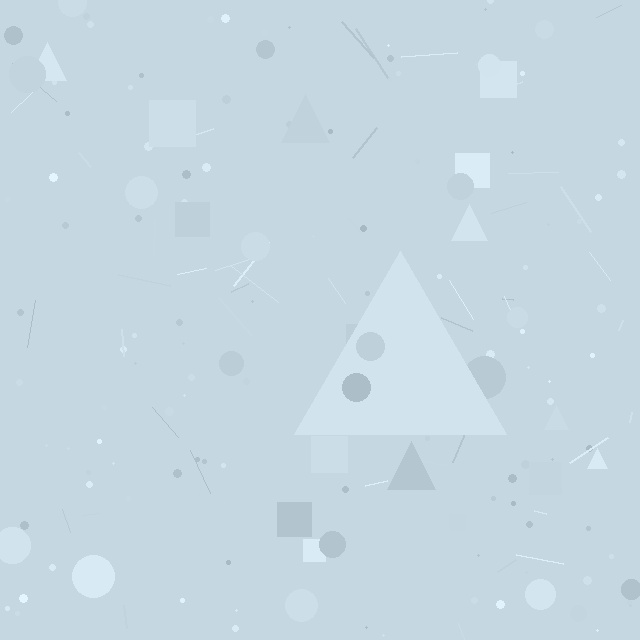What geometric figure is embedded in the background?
A triangle is embedded in the background.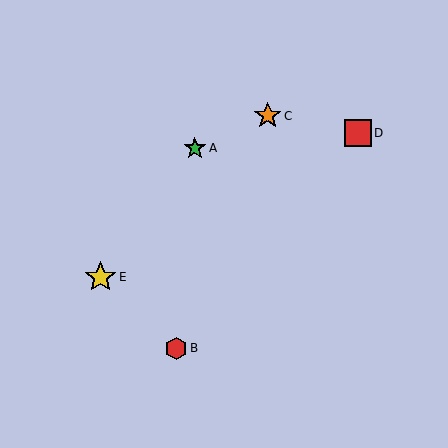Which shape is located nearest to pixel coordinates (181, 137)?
The green star (labeled A) at (195, 148) is nearest to that location.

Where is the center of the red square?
The center of the red square is at (358, 133).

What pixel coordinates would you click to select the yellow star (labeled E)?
Click at (101, 277) to select the yellow star E.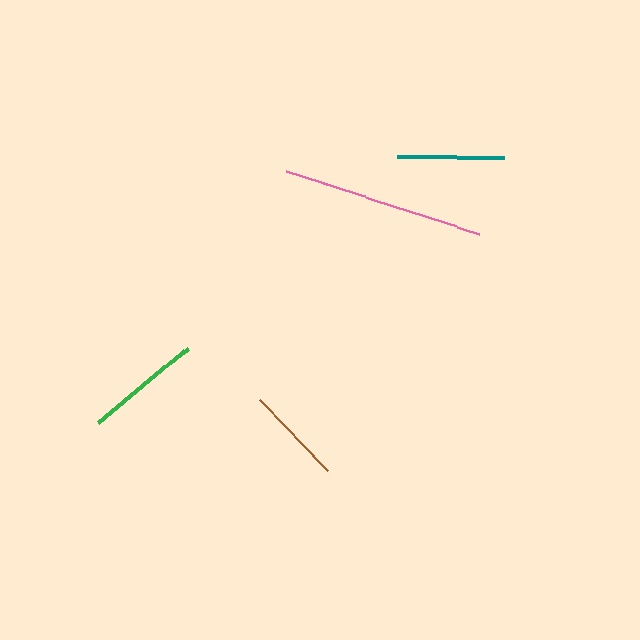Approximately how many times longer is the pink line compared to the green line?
The pink line is approximately 1.7 times the length of the green line.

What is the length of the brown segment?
The brown segment is approximately 99 pixels long.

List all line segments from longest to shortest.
From longest to shortest: pink, green, teal, brown.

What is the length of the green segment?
The green segment is approximately 117 pixels long.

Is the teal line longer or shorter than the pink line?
The pink line is longer than the teal line.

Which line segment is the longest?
The pink line is the longest at approximately 203 pixels.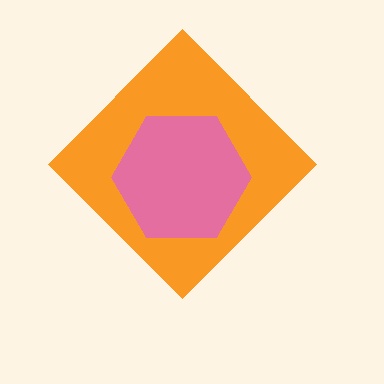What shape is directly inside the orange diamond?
The pink hexagon.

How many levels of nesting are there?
2.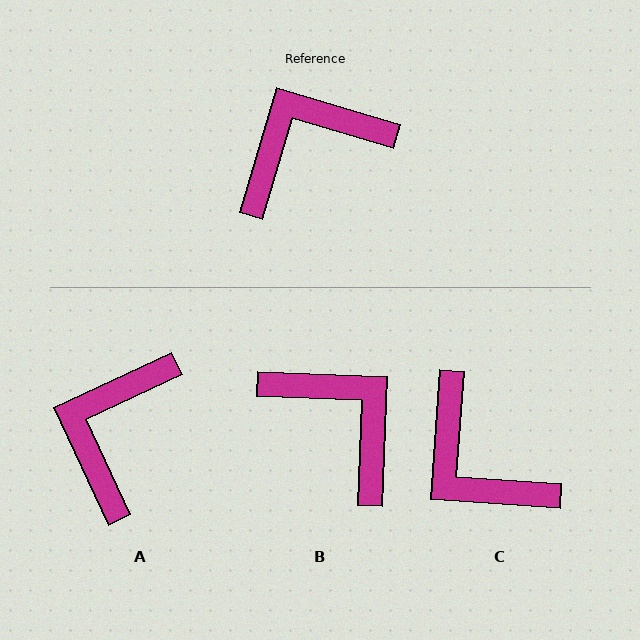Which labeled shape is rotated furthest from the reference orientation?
C, about 102 degrees away.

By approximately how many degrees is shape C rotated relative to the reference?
Approximately 102 degrees counter-clockwise.